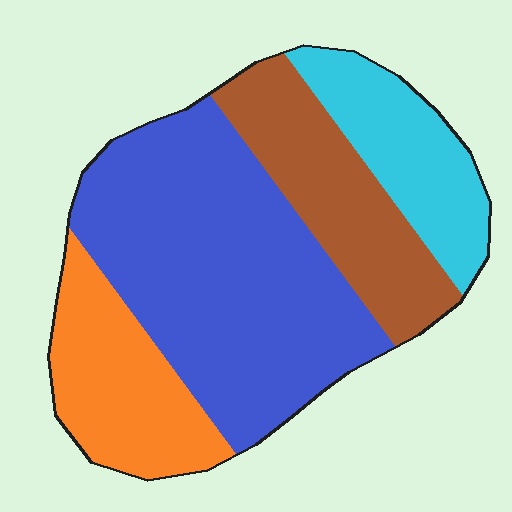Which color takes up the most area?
Blue, at roughly 45%.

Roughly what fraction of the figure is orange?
Orange takes up about one sixth (1/6) of the figure.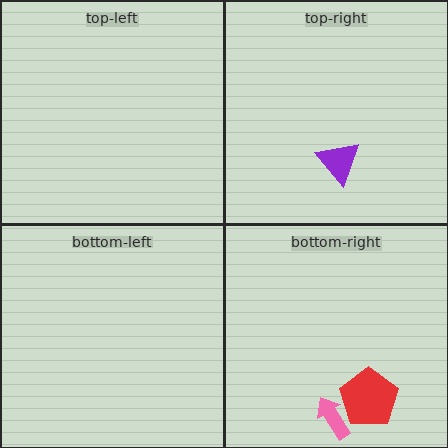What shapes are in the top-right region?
The purple triangle.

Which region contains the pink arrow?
The bottom-right region.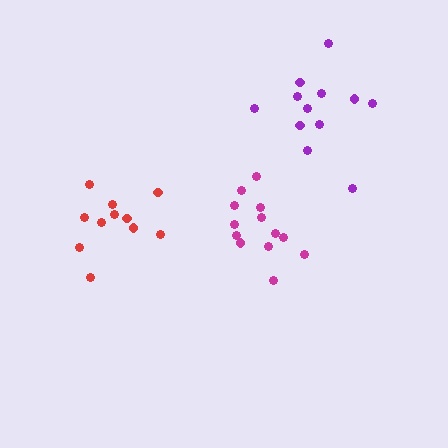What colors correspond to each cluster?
The clusters are colored: purple, magenta, red.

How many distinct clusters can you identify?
There are 3 distinct clusters.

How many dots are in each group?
Group 1: 12 dots, Group 2: 13 dots, Group 3: 11 dots (36 total).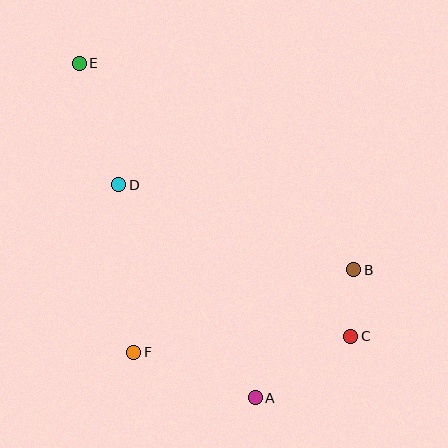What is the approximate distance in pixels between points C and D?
The distance between C and D is approximately 277 pixels.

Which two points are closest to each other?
Points B and C are closest to each other.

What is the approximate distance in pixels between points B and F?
The distance between B and F is approximately 235 pixels.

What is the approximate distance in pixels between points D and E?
The distance between D and E is approximately 128 pixels.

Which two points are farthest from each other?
Points C and E are farthest from each other.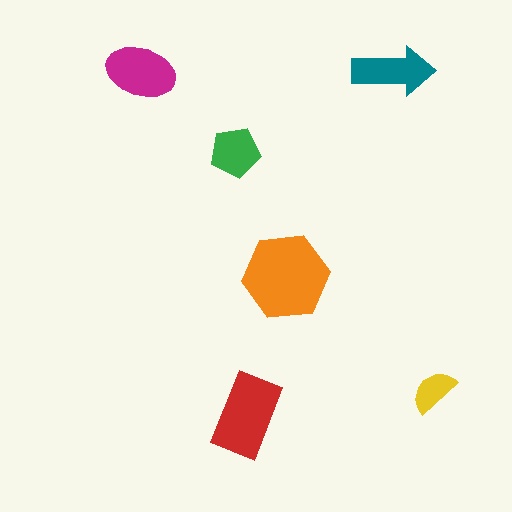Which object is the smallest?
The yellow semicircle.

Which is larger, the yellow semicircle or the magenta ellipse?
The magenta ellipse.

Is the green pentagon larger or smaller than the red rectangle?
Smaller.